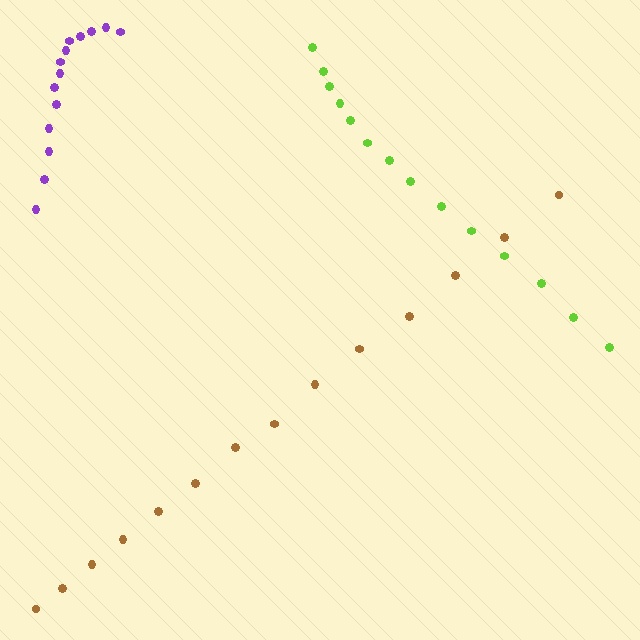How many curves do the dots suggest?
There are 3 distinct paths.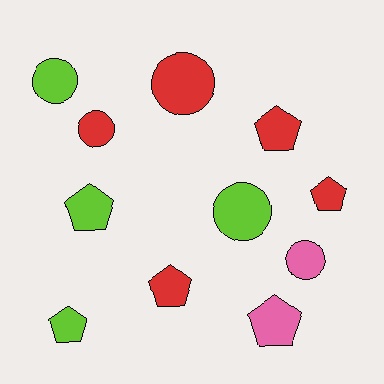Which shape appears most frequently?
Pentagon, with 6 objects.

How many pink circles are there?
There is 1 pink circle.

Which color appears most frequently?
Red, with 5 objects.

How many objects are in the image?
There are 11 objects.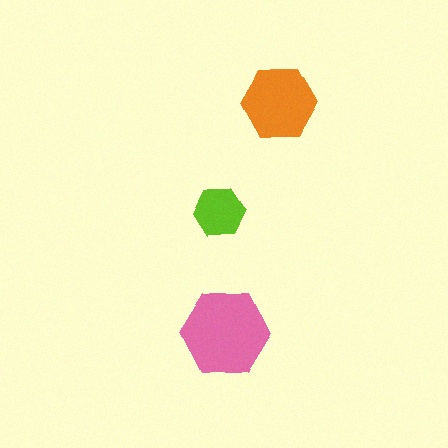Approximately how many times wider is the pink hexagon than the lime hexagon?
About 1.5 times wider.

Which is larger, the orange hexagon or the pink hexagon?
The pink one.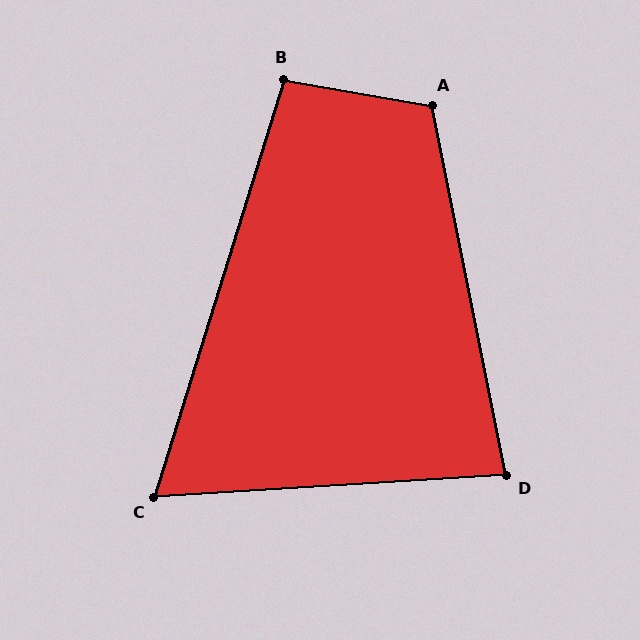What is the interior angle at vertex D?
Approximately 82 degrees (acute).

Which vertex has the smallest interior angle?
C, at approximately 69 degrees.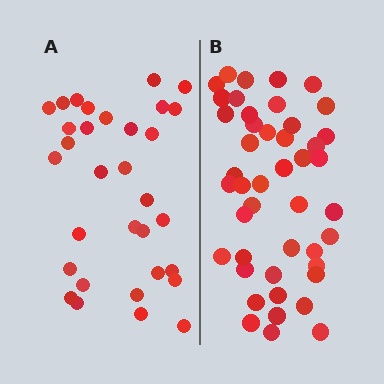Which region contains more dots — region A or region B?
Region B (the right region) has more dots.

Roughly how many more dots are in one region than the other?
Region B has approximately 15 more dots than region A.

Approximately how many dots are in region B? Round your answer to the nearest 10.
About 40 dots. (The exact count is 45, which rounds to 40.)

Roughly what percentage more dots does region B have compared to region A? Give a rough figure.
About 40% more.